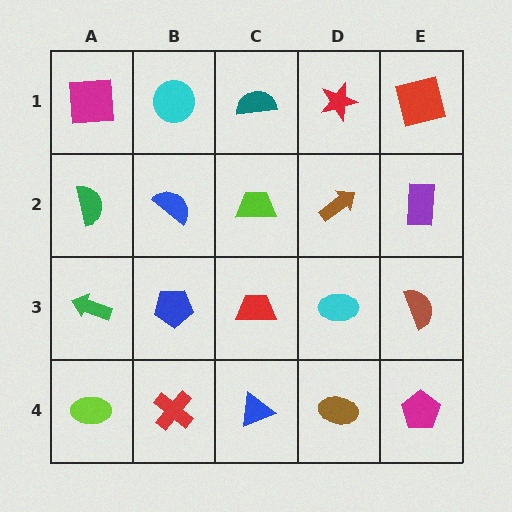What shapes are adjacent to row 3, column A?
A green semicircle (row 2, column A), a lime ellipse (row 4, column A), a blue pentagon (row 3, column B).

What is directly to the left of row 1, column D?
A teal semicircle.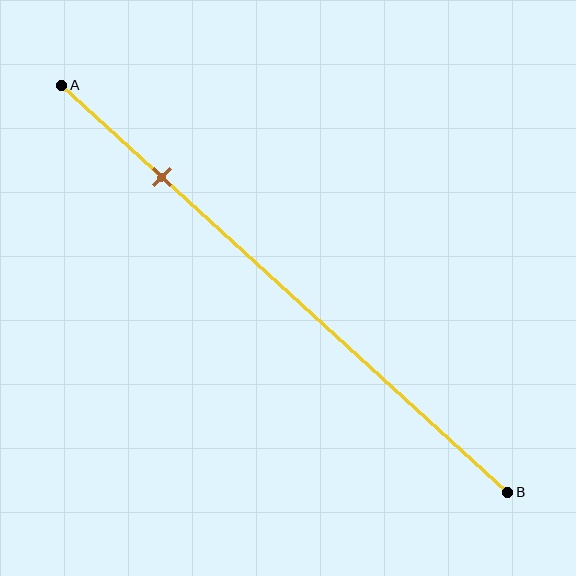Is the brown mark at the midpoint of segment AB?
No, the mark is at about 25% from A, not at the 50% midpoint.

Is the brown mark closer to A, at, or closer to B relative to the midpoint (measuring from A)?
The brown mark is closer to point A than the midpoint of segment AB.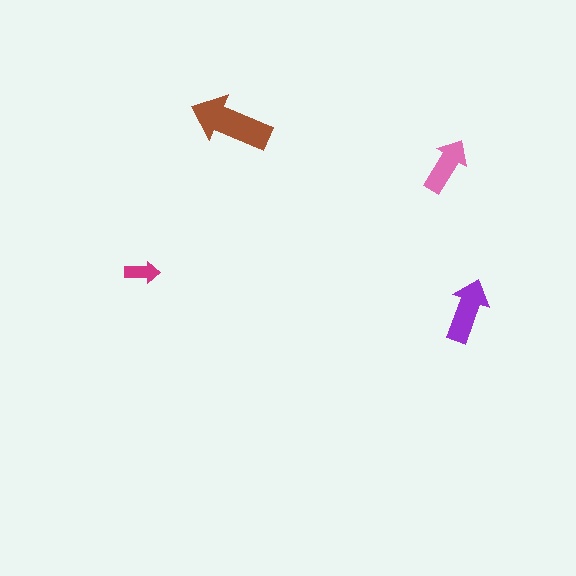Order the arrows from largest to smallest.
the brown one, the purple one, the pink one, the magenta one.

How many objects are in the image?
There are 4 objects in the image.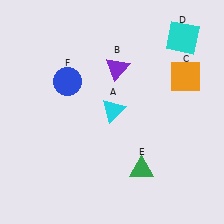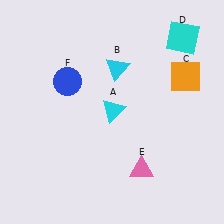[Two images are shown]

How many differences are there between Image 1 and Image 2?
There are 2 differences between the two images.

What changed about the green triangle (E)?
In Image 1, E is green. In Image 2, it changed to pink.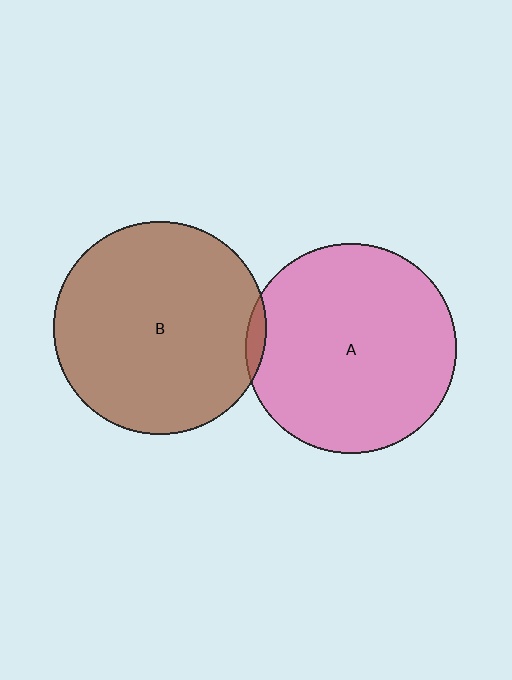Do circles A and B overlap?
Yes.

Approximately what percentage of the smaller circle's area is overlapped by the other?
Approximately 5%.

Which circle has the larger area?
Circle B (brown).